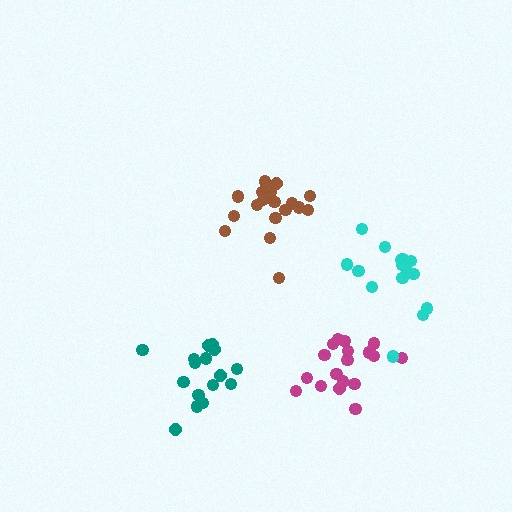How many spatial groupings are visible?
There are 4 spatial groupings.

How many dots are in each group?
Group 1: 16 dots, Group 2: 19 dots, Group 3: 18 dots, Group 4: 15 dots (68 total).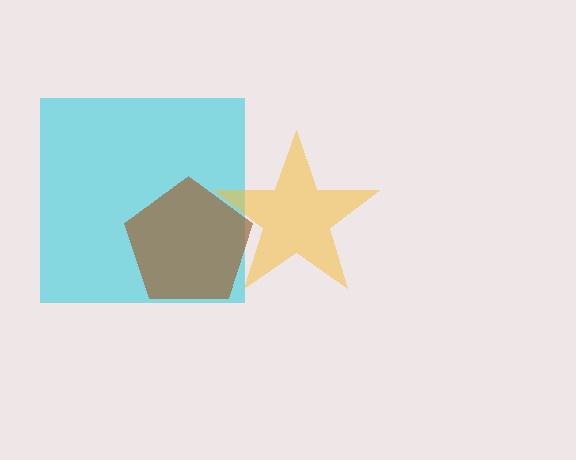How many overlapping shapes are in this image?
There are 3 overlapping shapes in the image.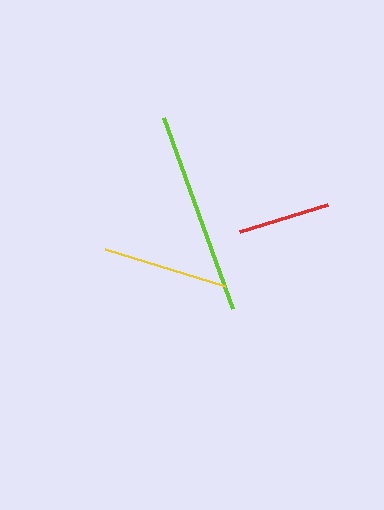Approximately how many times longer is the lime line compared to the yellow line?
The lime line is approximately 1.6 times the length of the yellow line.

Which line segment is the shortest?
The red line is the shortest at approximately 92 pixels.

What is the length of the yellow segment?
The yellow segment is approximately 125 pixels long.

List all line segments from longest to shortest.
From longest to shortest: lime, yellow, red.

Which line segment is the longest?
The lime line is the longest at approximately 203 pixels.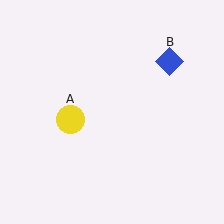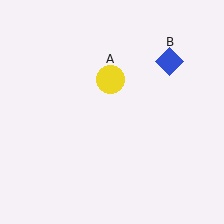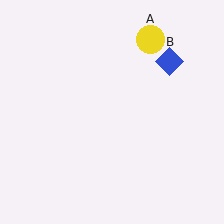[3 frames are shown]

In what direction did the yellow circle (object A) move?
The yellow circle (object A) moved up and to the right.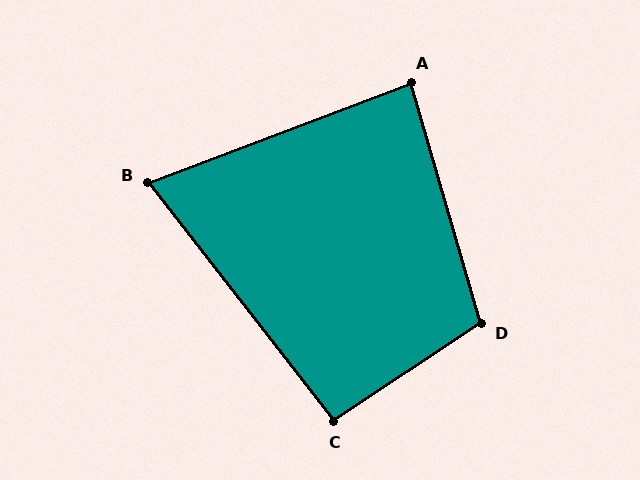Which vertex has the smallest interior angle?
B, at approximately 73 degrees.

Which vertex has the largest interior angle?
D, at approximately 107 degrees.